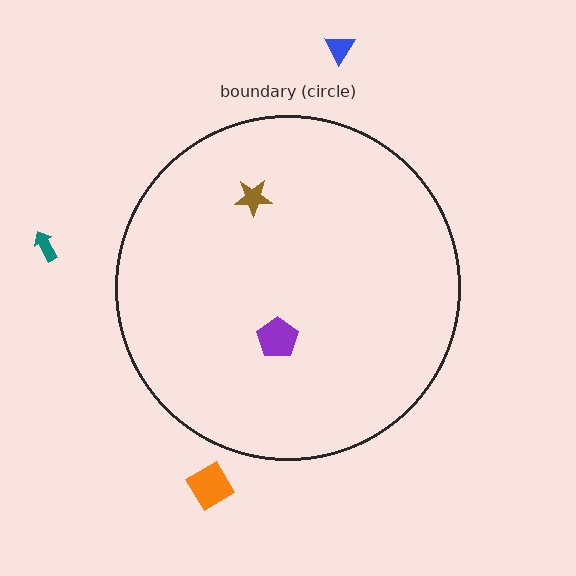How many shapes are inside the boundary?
2 inside, 3 outside.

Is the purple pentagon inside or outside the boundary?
Inside.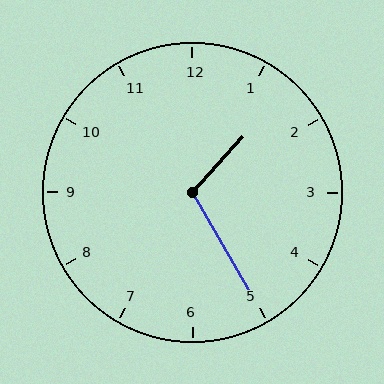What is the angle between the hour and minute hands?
Approximately 108 degrees.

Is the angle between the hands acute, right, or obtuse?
It is obtuse.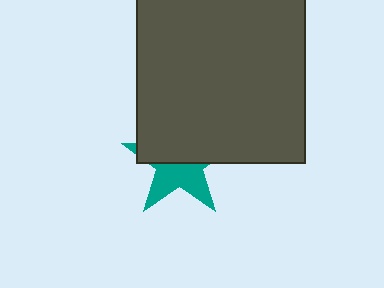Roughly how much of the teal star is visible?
About half of it is visible (roughly 46%).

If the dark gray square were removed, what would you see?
You would see the complete teal star.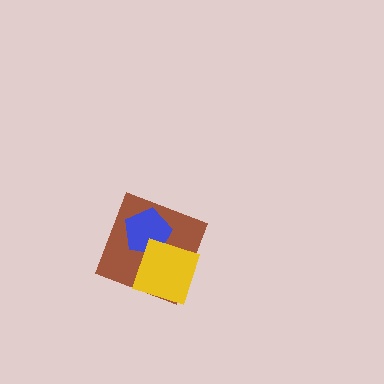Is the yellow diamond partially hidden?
No, no other shape covers it.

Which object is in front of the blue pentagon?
The yellow diamond is in front of the blue pentagon.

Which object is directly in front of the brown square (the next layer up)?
The blue pentagon is directly in front of the brown square.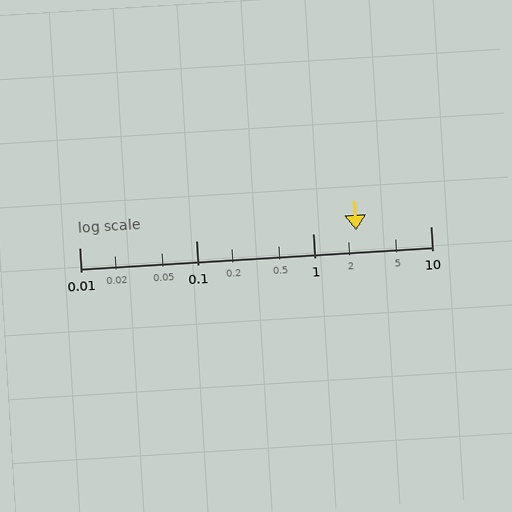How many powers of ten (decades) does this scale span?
The scale spans 3 decades, from 0.01 to 10.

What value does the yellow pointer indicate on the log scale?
The pointer indicates approximately 2.3.